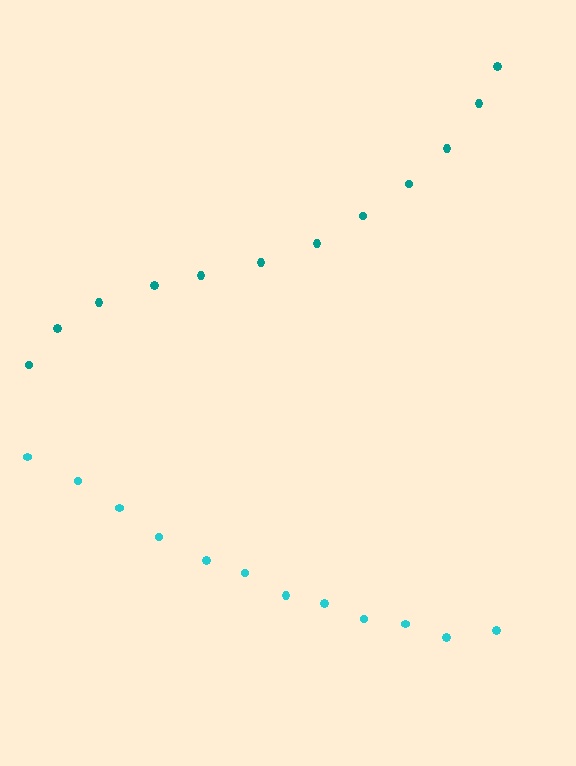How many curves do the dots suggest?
There are 2 distinct paths.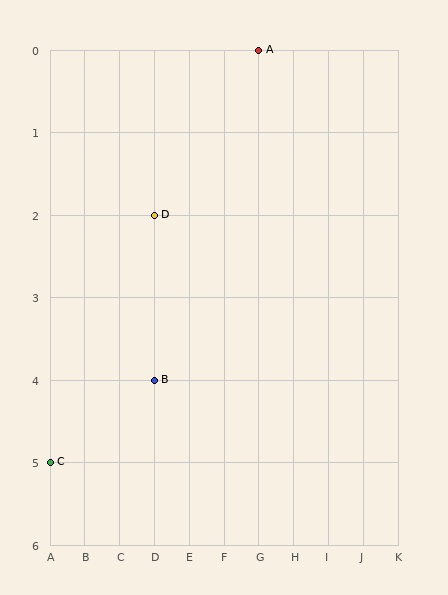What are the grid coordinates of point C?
Point C is at grid coordinates (A, 5).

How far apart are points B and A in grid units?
Points B and A are 3 columns and 4 rows apart (about 5.0 grid units diagonally).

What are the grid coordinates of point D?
Point D is at grid coordinates (D, 2).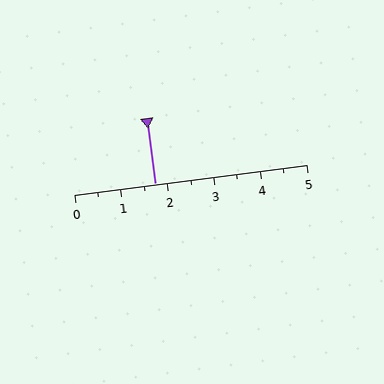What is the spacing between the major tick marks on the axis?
The major ticks are spaced 1 apart.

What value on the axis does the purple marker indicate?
The marker indicates approximately 1.8.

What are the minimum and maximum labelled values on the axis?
The axis runs from 0 to 5.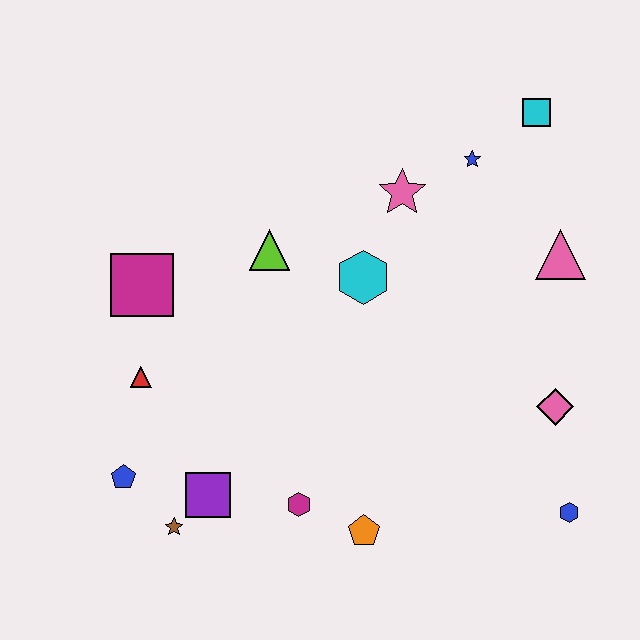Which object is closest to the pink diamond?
The blue hexagon is closest to the pink diamond.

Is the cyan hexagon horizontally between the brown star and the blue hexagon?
Yes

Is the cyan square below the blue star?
No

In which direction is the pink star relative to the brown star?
The pink star is above the brown star.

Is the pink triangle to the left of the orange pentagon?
No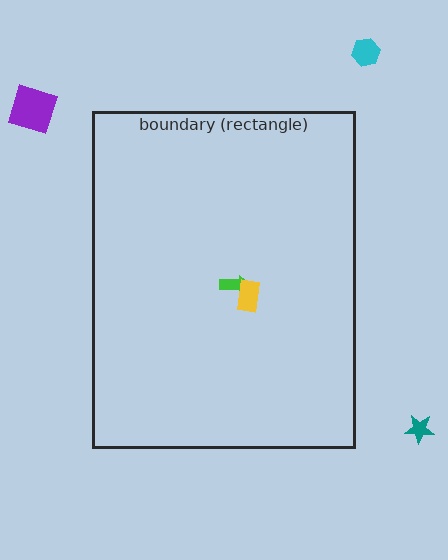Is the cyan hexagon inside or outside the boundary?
Outside.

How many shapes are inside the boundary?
2 inside, 3 outside.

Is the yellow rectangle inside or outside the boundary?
Inside.